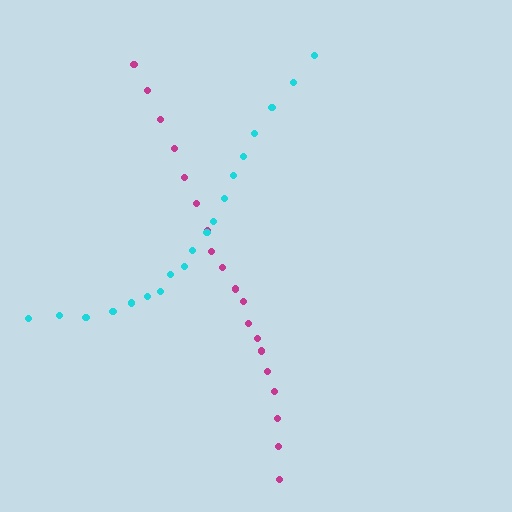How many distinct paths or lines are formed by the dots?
There are 2 distinct paths.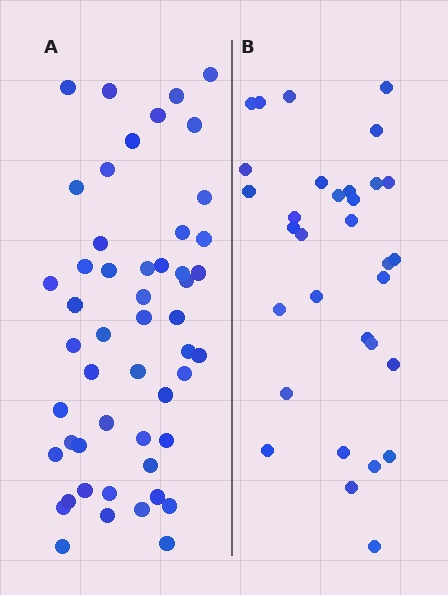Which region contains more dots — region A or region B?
Region A (the left region) has more dots.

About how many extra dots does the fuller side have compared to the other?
Region A has approximately 20 more dots than region B.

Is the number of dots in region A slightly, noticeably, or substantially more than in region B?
Region A has substantially more. The ratio is roughly 1.6 to 1.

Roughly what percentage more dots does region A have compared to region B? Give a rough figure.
About 60% more.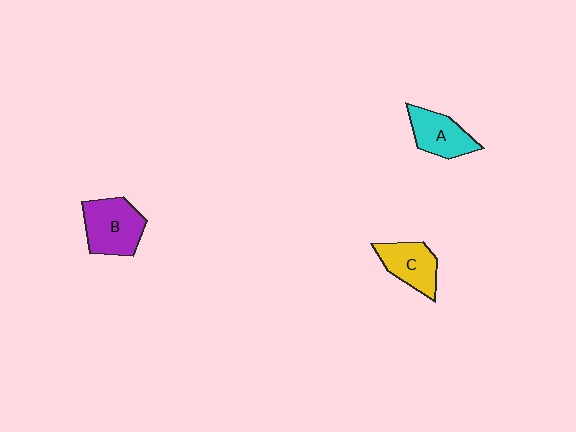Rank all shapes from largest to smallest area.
From largest to smallest: B (purple), C (yellow), A (cyan).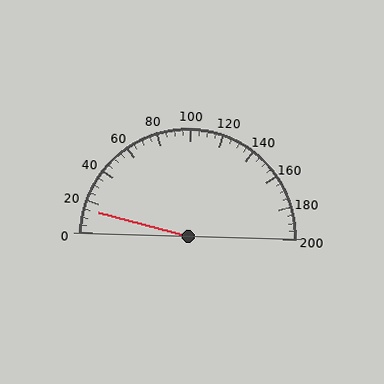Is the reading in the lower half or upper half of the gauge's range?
The reading is in the lower half of the range (0 to 200).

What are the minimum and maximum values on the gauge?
The gauge ranges from 0 to 200.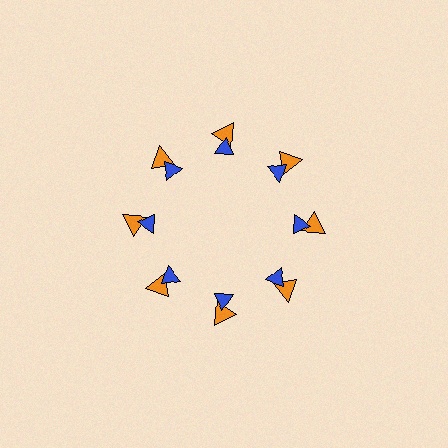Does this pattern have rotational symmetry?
Yes, this pattern has 8-fold rotational symmetry. It looks the same after rotating 45 degrees around the center.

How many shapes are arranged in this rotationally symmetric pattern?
There are 16 shapes, arranged in 8 groups of 2.